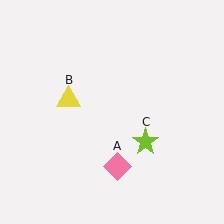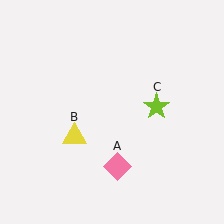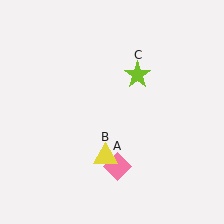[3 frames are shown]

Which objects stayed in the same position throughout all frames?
Pink diamond (object A) remained stationary.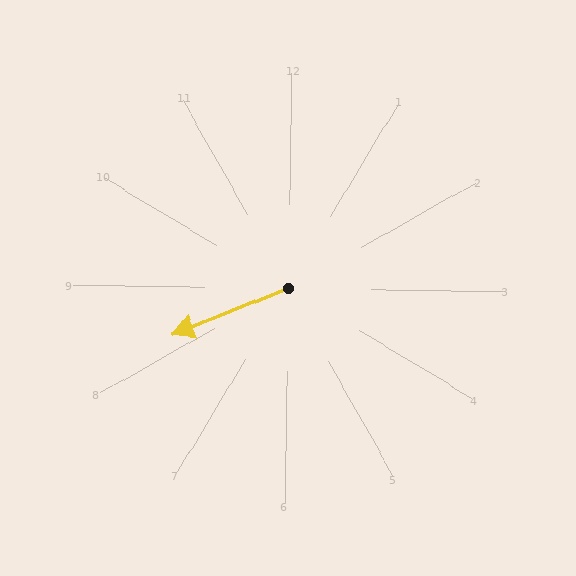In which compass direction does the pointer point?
Southwest.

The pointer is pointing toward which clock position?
Roughly 8 o'clock.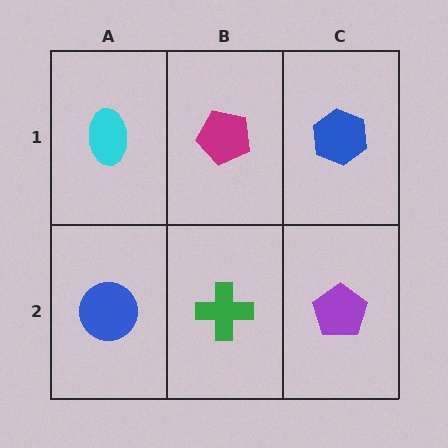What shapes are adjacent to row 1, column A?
A blue circle (row 2, column A), a magenta pentagon (row 1, column B).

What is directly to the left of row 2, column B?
A blue circle.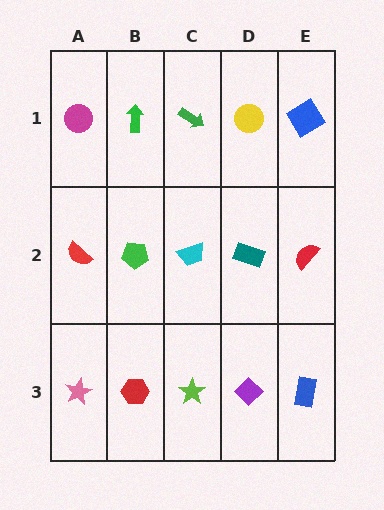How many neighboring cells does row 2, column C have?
4.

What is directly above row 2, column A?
A magenta circle.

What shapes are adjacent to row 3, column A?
A red semicircle (row 2, column A), a red hexagon (row 3, column B).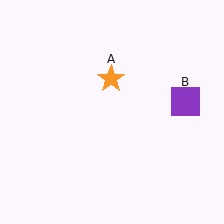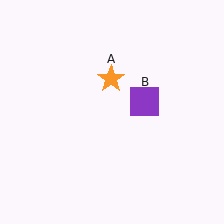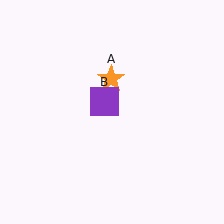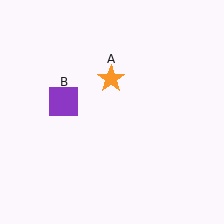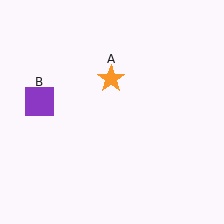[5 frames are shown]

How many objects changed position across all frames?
1 object changed position: purple square (object B).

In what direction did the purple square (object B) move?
The purple square (object B) moved left.